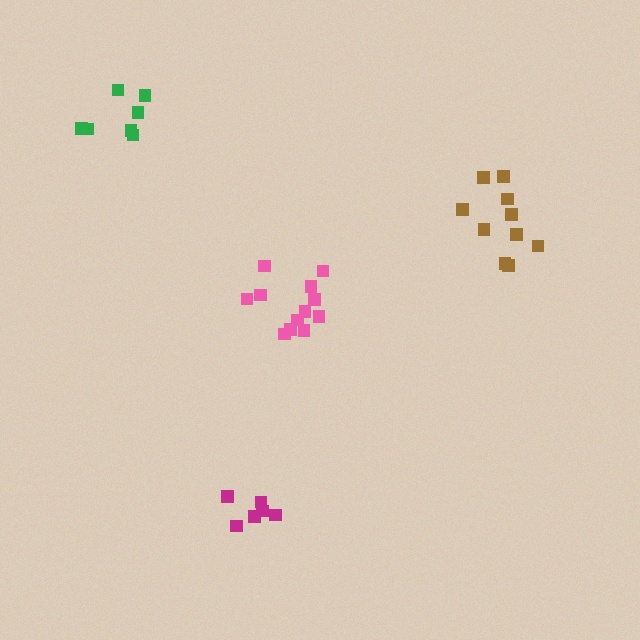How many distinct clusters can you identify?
There are 4 distinct clusters.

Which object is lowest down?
The magenta cluster is bottommost.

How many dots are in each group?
Group 1: 12 dots, Group 2: 6 dots, Group 3: 7 dots, Group 4: 10 dots (35 total).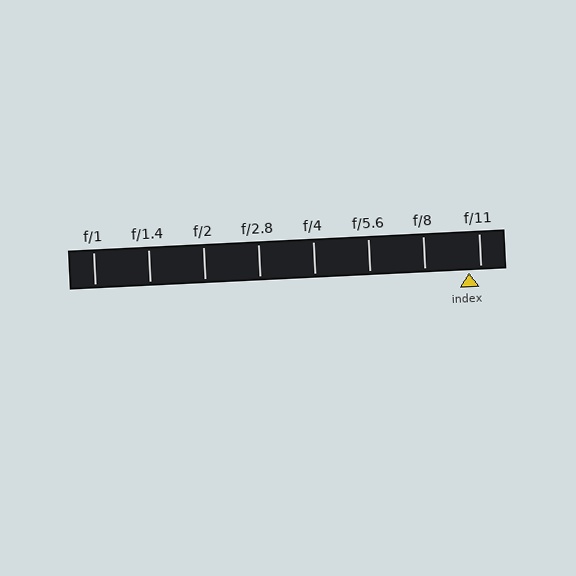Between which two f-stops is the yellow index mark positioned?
The index mark is between f/8 and f/11.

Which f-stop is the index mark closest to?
The index mark is closest to f/11.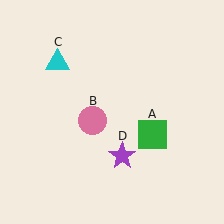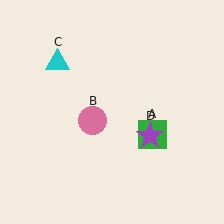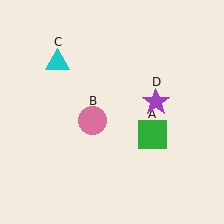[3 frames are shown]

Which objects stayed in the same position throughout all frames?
Green square (object A) and pink circle (object B) and cyan triangle (object C) remained stationary.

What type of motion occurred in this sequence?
The purple star (object D) rotated counterclockwise around the center of the scene.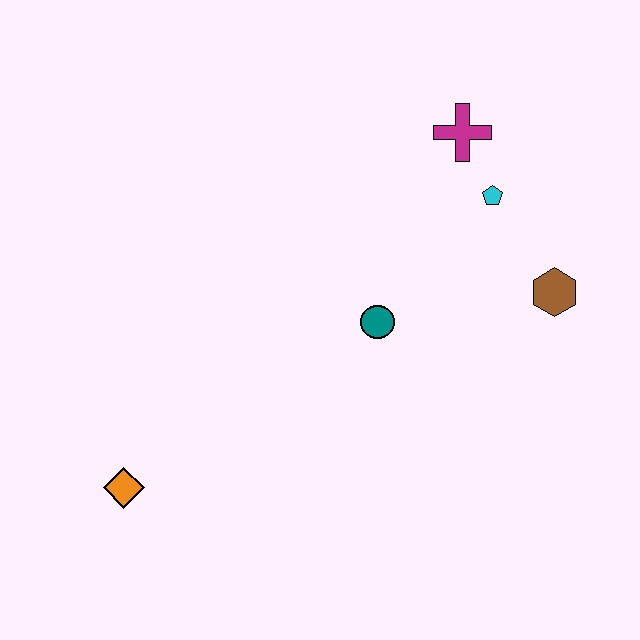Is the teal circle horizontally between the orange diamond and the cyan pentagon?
Yes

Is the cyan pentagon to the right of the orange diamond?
Yes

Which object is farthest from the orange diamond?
The magenta cross is farthest from the orange diamond.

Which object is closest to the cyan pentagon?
The magenta cross is closest to the cyan pentagon.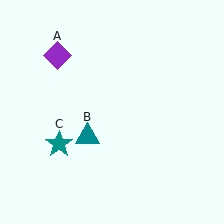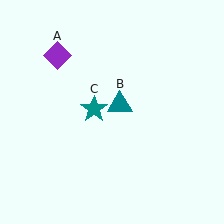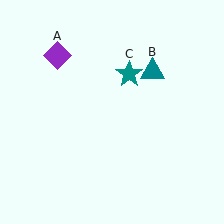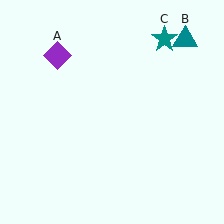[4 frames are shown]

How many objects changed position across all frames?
2 objects changed position: teal triangle (object B), teal star (object C).